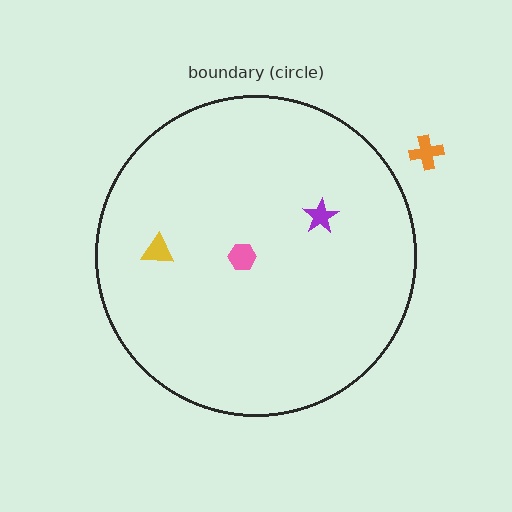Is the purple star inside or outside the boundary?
Inside.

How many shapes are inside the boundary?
3 inside, 1 outside.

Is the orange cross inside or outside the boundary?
Outside.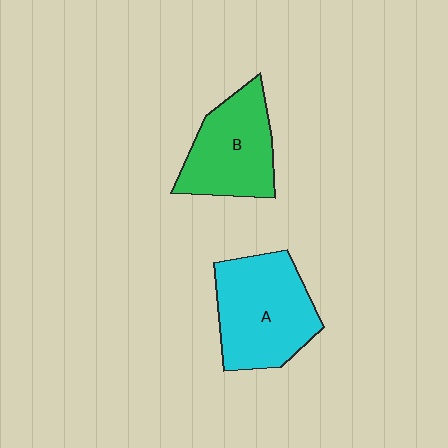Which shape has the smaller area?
Shape B (green).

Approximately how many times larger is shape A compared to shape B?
Approximately 1.2 times.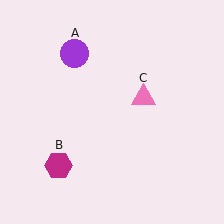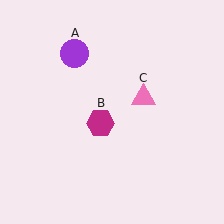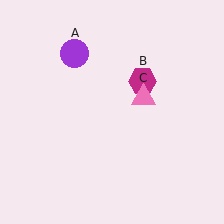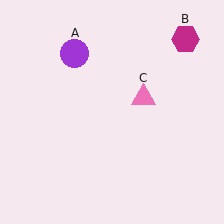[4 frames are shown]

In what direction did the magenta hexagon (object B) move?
The magenta hexagon (object B) moved up and to the right.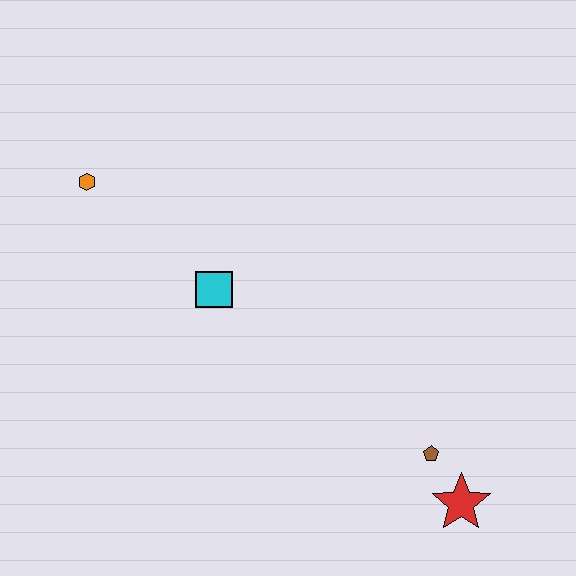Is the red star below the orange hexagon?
Yes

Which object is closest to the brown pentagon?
The red star is closest to the brown pentagon.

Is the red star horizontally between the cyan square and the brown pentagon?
No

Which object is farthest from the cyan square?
The red star is farthest from the cyan square.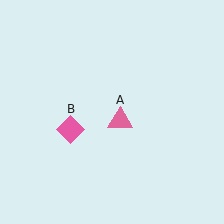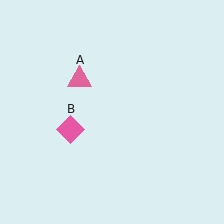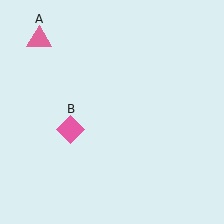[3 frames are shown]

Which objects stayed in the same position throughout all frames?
Pink diamond (object B) remained stationary.